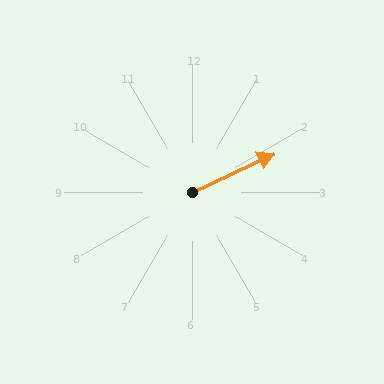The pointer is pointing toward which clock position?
Roughly 2 o'clock.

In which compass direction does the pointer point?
Northeast.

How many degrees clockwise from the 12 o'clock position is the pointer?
Approximately 65 degrees.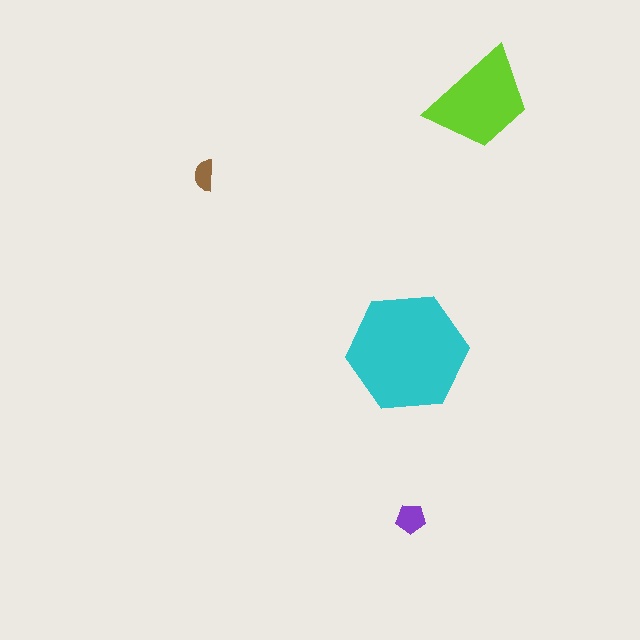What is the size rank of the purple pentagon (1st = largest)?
3rd.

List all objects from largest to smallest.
The cyan hexagon, the lime trapezoid, the purple pentagon, the brown semicircle.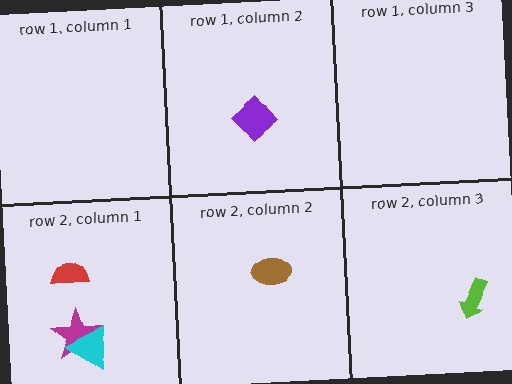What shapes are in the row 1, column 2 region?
The purple diamond.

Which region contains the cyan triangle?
The row 2, column 1 region.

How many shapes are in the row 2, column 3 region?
1.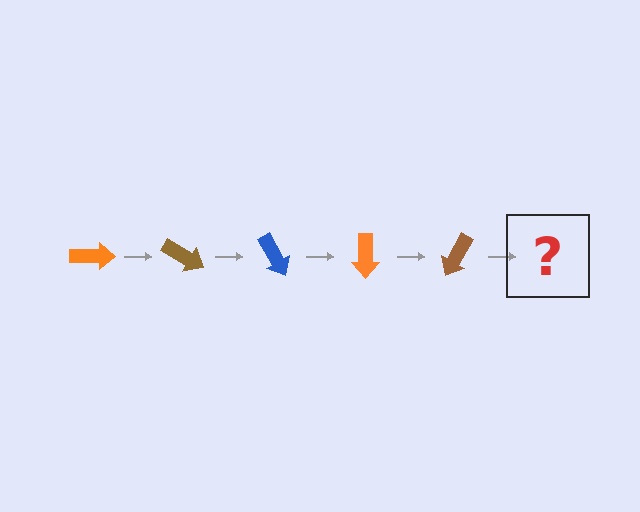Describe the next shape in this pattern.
It should be a blue arrow, rotated 150 degrees from the start.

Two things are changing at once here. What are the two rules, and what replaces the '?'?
The two rules are that it rotates 30 degrees each step and the color cycles through orange, brown, and blue. The '?' should be a blue arrow, rotated 150 degrees from the start.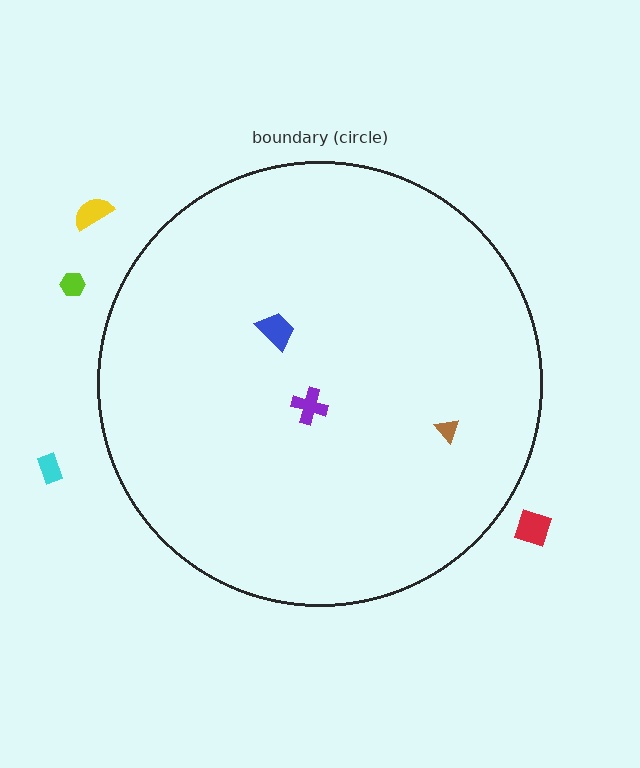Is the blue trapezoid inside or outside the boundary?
Inside.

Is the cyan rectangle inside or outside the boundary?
Outside.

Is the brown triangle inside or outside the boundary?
Inside.